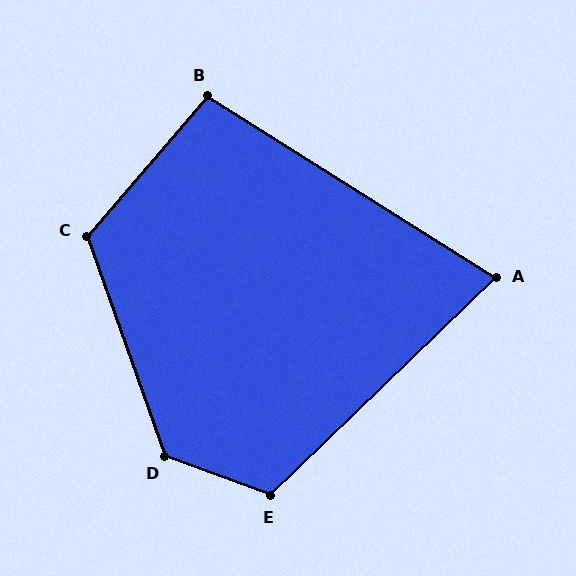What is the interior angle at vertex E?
Approximately 116 degrees (obtuse).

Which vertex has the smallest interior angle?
A, at approximately 76 degrees.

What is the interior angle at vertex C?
Approximately 120 degrees (obtuse).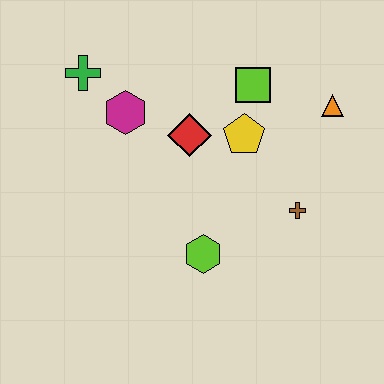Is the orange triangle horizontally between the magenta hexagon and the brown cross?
No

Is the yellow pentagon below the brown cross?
No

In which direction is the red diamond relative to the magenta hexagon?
The red diamond is to the right of the magenta hexagon.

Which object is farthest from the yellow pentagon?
The green cross is farthest from the yellow pentagon.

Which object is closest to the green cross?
The magenta hexagon is closest to the green cross.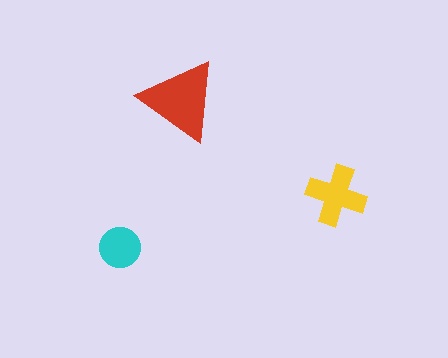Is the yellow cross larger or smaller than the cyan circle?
Larger.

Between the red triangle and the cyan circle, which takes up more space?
The red triangle.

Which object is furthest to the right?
The yellow cross is rightmost.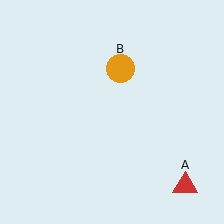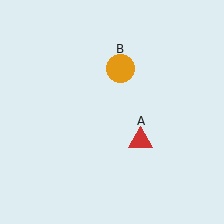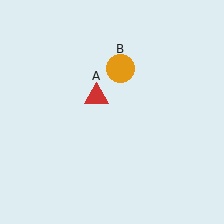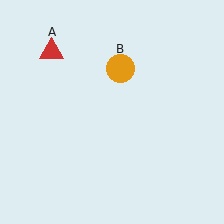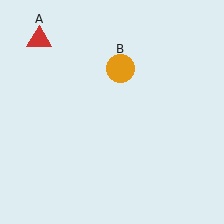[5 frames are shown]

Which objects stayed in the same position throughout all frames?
Orange circle (object B) remained stationary.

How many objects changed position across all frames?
1 object changed position: red triangle (object A).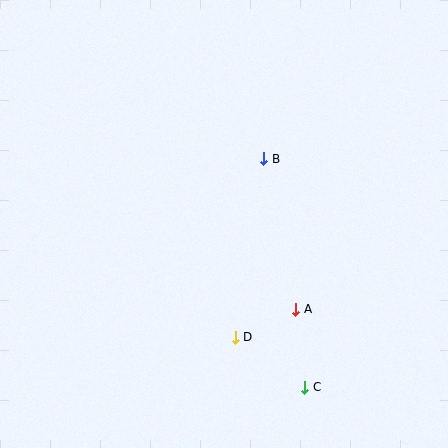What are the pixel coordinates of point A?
Point A is at (296, 309).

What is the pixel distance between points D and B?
The distance between D and B is 181 pixels.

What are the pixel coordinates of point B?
Point B is at (264, 159).